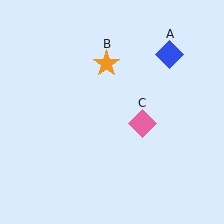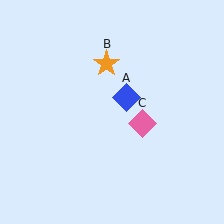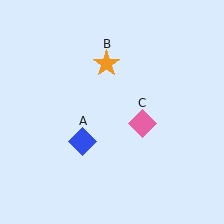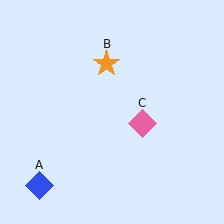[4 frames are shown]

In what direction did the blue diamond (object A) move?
The blue diamond (object A) moved down and to the left.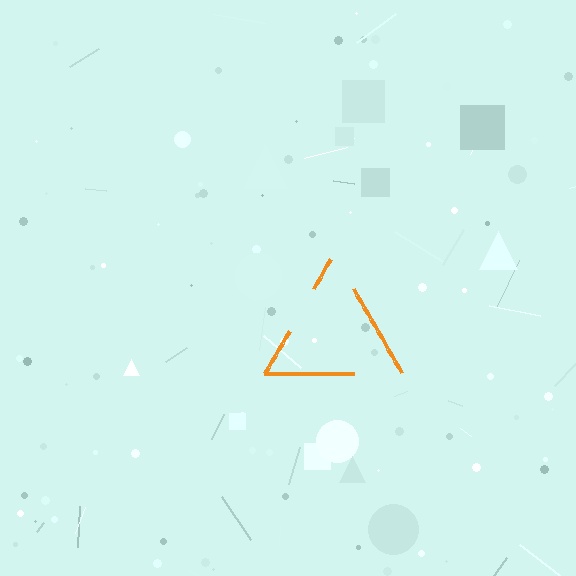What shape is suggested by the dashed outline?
The dashed outline suggests a triangle.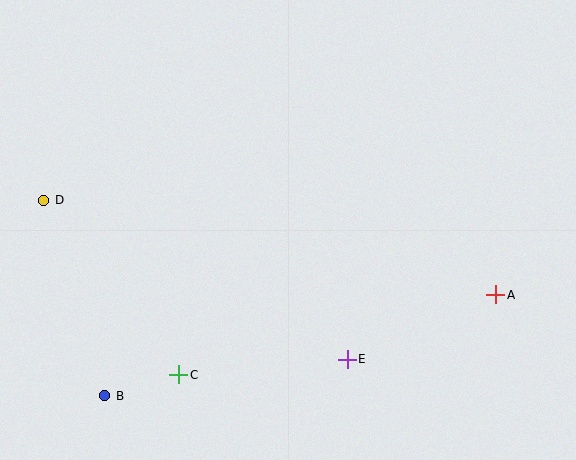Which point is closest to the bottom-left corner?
Point B is closest to the bottom-left corner.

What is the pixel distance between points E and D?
The distance between E and D is 343 pixels.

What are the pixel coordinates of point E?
Point E is at (347, 359).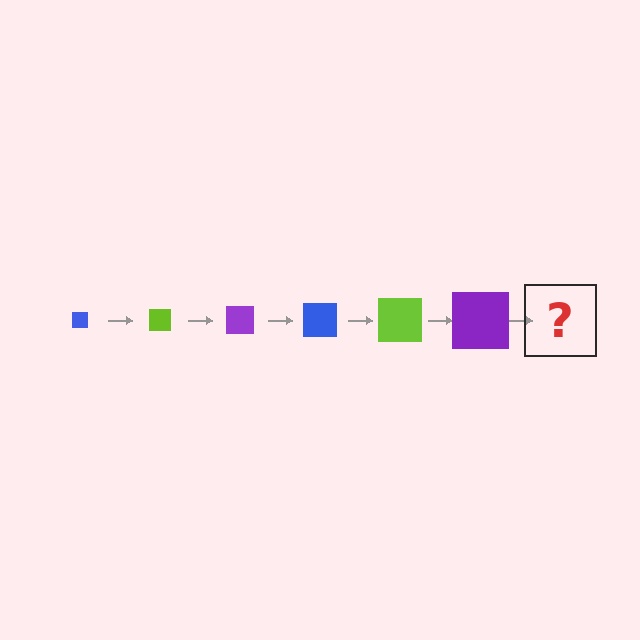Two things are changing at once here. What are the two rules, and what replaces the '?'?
The two rules are that the square grows larger each step and the color cycles through blue, lime, and purple. The '?' should be a blue square, larger than the previous one.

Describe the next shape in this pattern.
It should be a blue square, larger than the previous one.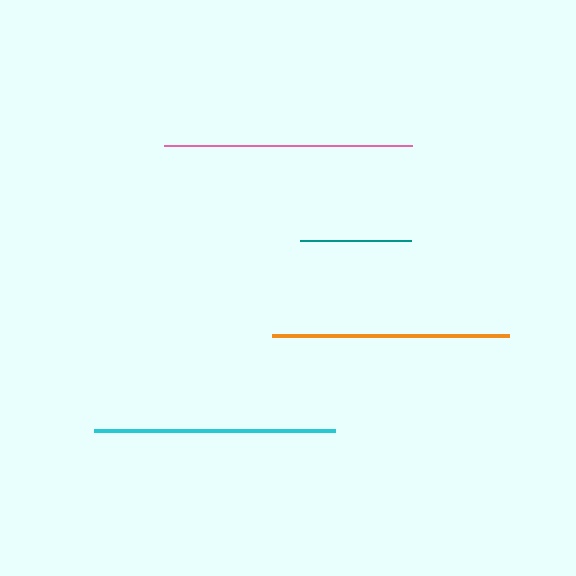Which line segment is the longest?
The pink line is the longest at approximately 247 pixels.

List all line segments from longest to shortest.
From longest to shortest: pink, cyan, orange, teal.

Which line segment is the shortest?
The teal line is the shortest at approximately 111 pixels.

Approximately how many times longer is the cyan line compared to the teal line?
The cyan line is approximately 2.2 times the length of the teal line.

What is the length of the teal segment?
The teal segment is approximately 111 pixels long.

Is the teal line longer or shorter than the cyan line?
The cyan line is longer than the teal line.